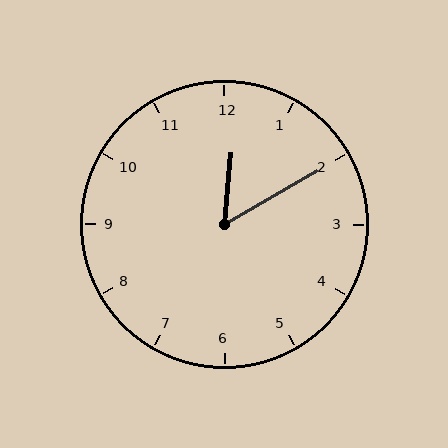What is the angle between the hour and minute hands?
Approximately 55 degrees.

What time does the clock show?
12:10.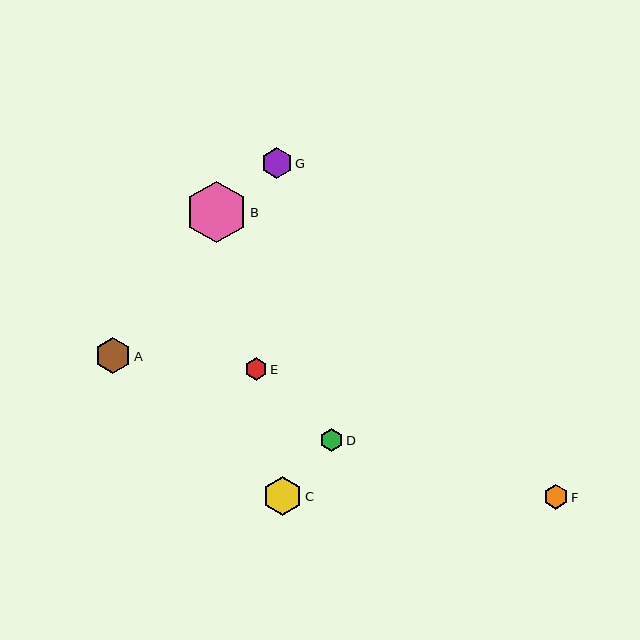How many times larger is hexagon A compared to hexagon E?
Hexagon A is approximately 1.6 times the size of hexagon E.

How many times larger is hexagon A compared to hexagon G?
Hexagon A is approximately 1.2 times the size of hexagon G.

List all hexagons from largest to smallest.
From largest to smallest: B, C, A, G, F, D, E.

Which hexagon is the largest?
Hexagon B is the largest with a size of approximately 61 pixels.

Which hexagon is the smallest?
Hexagon E is the smallest with a size of approximately 23 pixels.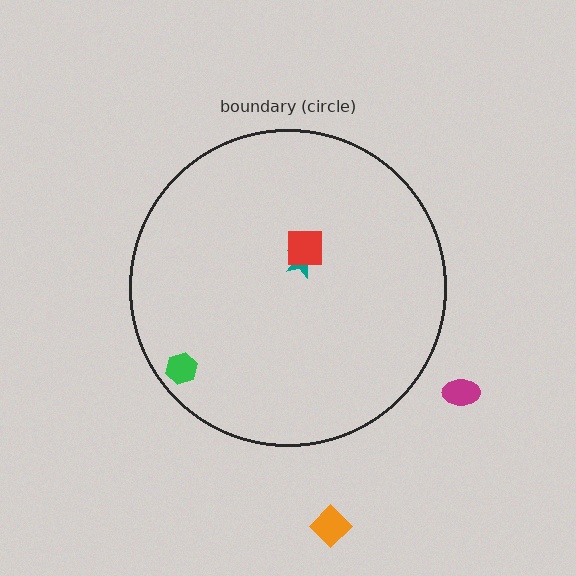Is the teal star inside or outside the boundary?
Inside.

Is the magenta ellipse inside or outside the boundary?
Outside.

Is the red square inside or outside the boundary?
Inside.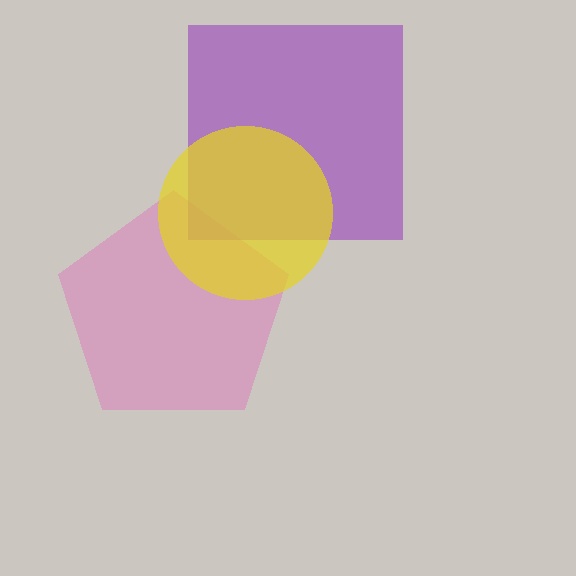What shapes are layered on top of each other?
The layered shapes are: a pink pentagon, a purple square, a yellow circle.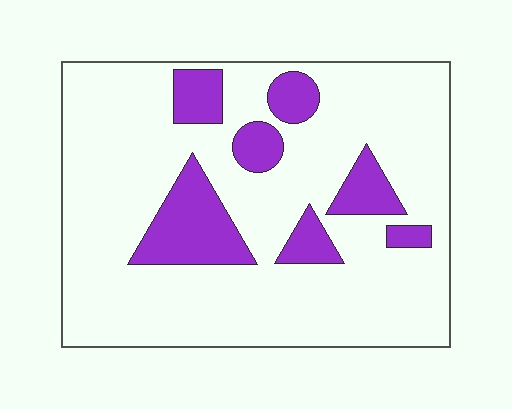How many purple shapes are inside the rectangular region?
7.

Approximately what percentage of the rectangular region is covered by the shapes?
Approximately 20%.